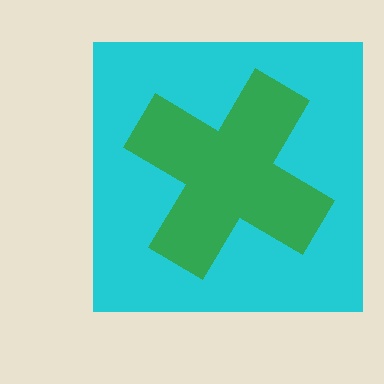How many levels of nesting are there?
2.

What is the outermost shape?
The cyan square.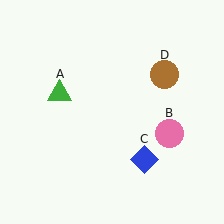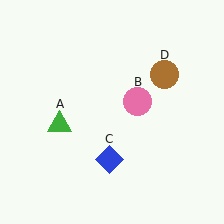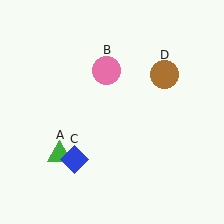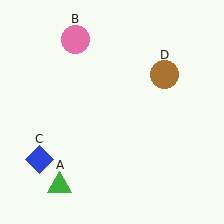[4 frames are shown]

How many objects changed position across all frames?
3 objects changed position: green triangle (object A), pink circle (object B), blue diamond (object C).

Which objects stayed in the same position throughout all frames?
Brown circle (object D) remained stationary.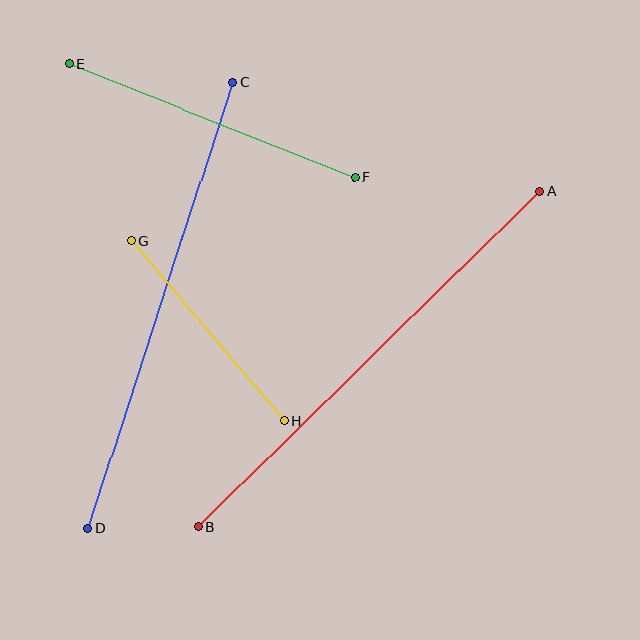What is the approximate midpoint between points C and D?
The midpoint is at approximately (160, 305) pixels.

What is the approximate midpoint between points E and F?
The midpoint is at approximately (212, 121) pixels.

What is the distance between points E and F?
The distance is approximately 308 pixels.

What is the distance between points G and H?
The distance is approximately 235 pixels.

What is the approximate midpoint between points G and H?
The midpoint is at approximately (208, 331) pixels.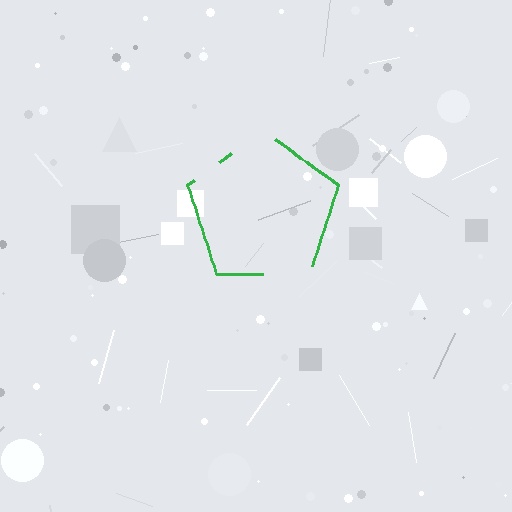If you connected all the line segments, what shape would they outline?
They would outline a pentagon.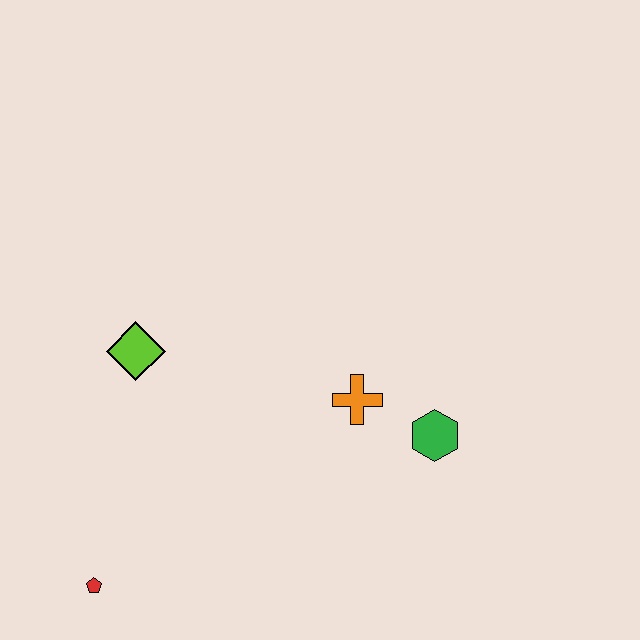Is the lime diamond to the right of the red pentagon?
Yes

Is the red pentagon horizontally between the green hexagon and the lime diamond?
No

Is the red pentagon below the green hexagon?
Yes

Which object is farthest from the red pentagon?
The green hexagon is farthest from the red pentagon.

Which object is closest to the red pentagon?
The lime diamond is closest to the red pentagon.